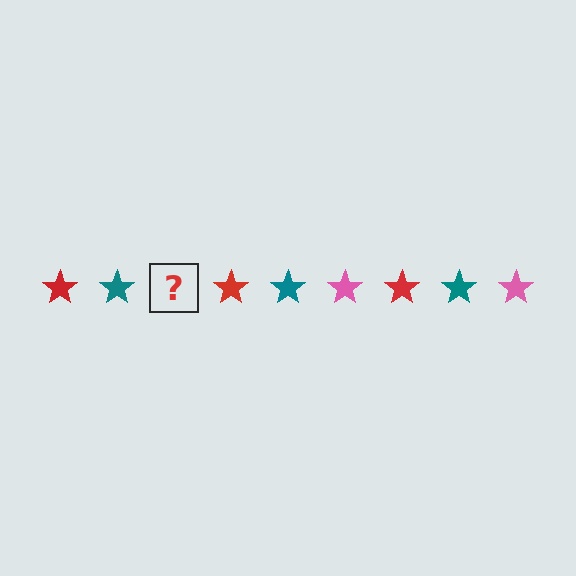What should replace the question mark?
The question mark should be replaced with a pink star.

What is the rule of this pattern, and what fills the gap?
The rule is that the pattern cycles through red, teal, pink stars. The gap should be filled with a pink star.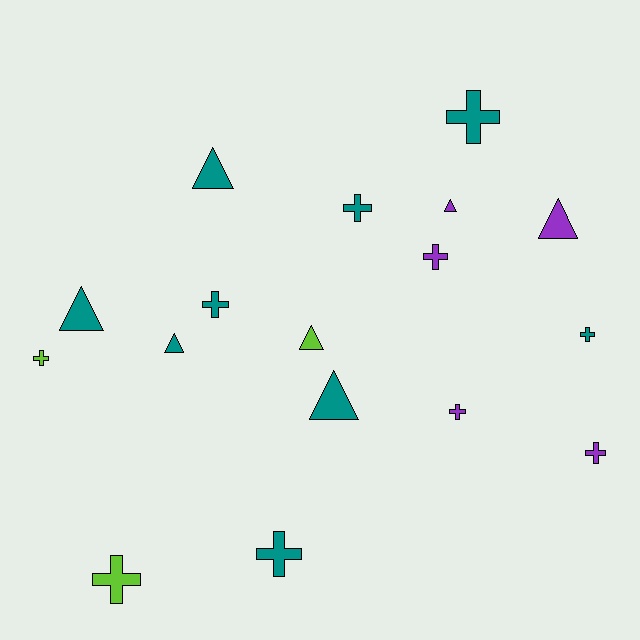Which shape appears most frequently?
Cross, with 10 objects.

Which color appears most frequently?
Teal, with 9 objects.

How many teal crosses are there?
There are 5 teal crosses.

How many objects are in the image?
There are 17 objects.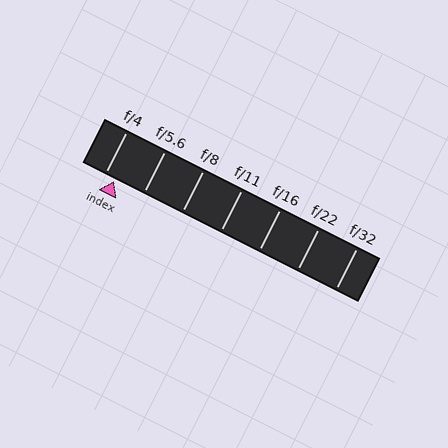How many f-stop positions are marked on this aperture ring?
There are 7 f-stop positions marked.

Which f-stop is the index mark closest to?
The index mark is closest to f/4.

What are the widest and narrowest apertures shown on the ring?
The widest aperture shown is f/4 and the narrowest is f/32.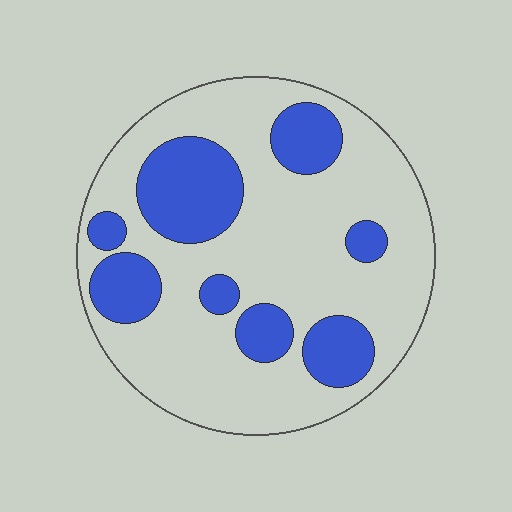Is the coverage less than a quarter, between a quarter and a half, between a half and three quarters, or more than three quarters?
Between a quarter and a half.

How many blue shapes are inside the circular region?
8.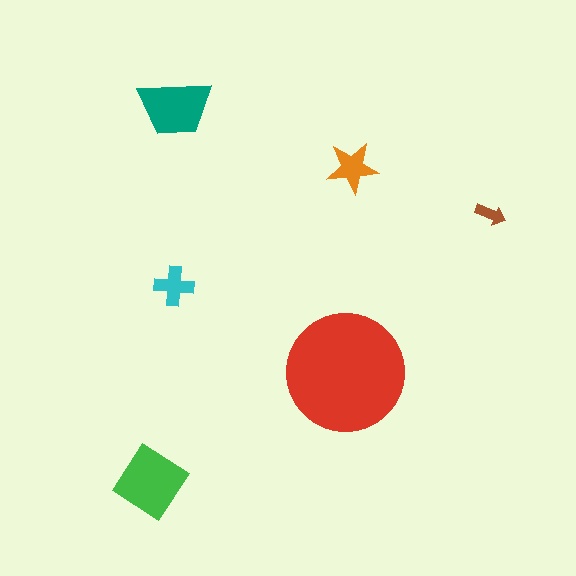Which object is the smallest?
The brown arrow.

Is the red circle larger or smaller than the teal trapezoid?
Larger.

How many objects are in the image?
There are 6 objects in the image.